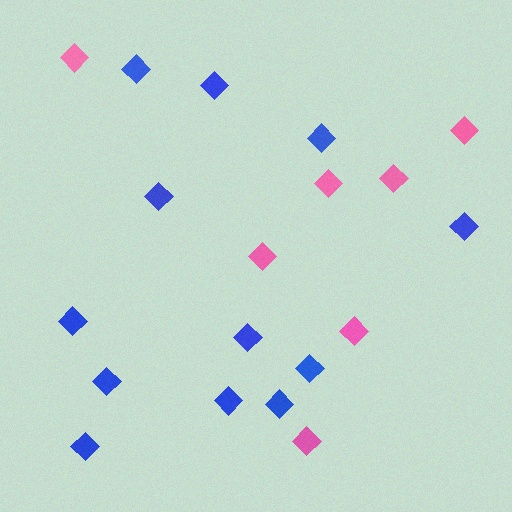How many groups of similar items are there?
There are 2 groups: one group of pink diamonds (7) and one group of blue diamonds (12).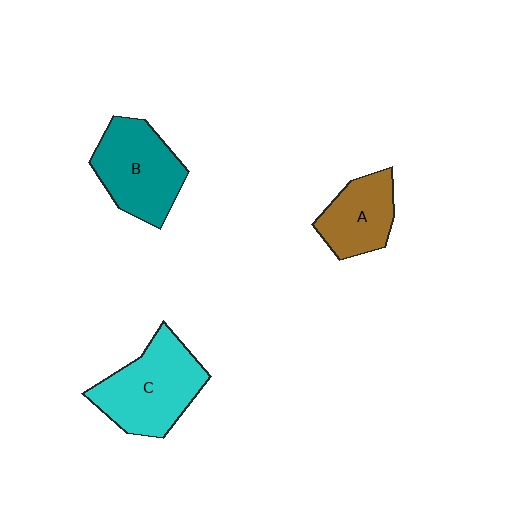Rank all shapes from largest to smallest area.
From largest to smallest: C (cyan), B (teal), A (brown).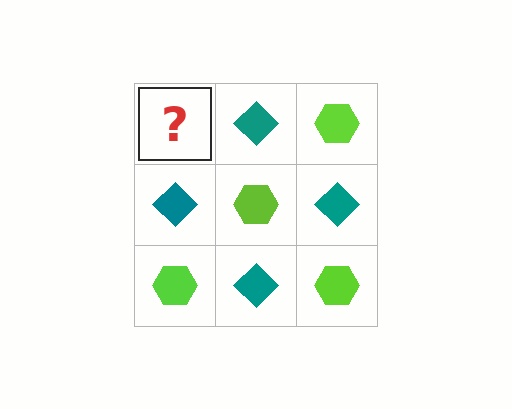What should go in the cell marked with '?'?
The missing cell should contain a lime hexagon.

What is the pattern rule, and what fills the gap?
The rule is that it alternates lime hexagon and teal diamond in a checkerboard pattern. The gap should be filled with a lime hexagon.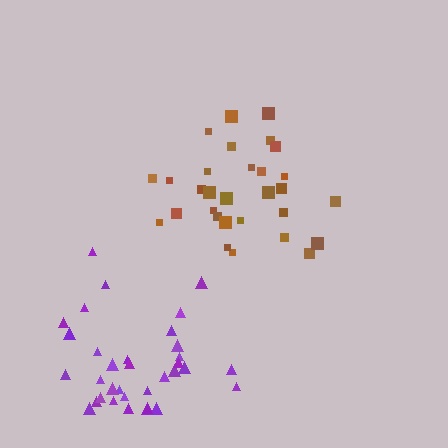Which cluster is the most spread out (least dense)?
Brown.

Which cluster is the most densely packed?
Purple.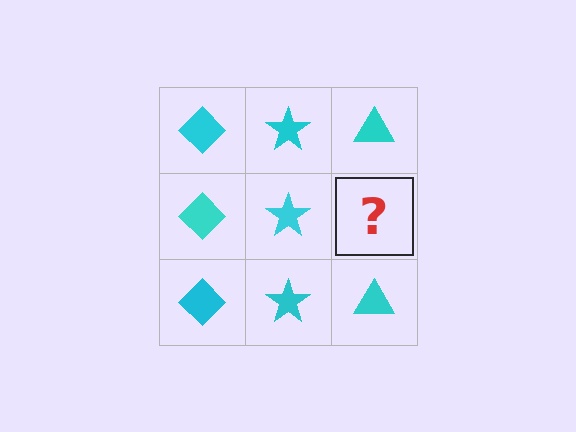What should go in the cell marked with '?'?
The missing cell should contain a cyan triangle.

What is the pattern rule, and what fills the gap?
The rule is that each column has a consistent shape. The gap should be filled with a cyan triangle.